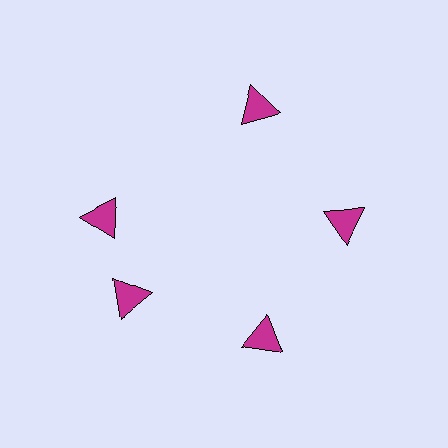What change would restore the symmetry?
The symmetry would be restored by rotating it back into even spacing with its neighbors so that all 5 triangles sit at equal angles and equal distance from the center.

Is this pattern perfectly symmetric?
No. The 5 magenta triangles are arranged in a ring, but one element near the 10 o'clock position is rotated out of alignment along the ring, breaking the 5-fold rotational symmetry.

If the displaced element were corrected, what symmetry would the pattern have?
It would have 5-fold rotational symmetry — the pattern would map onto itself every 72 degrees.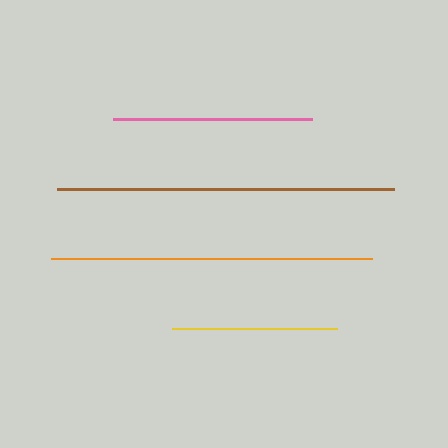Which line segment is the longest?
The brown line is the longest at approximately 338 pixels.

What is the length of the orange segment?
The orange segment is approximately 321 pixels long.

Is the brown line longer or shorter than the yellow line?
The brown line is longer than the yellow line.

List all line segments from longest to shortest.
From longest to shortest: brown, orange, pink, yellow.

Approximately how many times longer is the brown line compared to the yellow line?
The brown line is approximately 2.1 times the length of the yellow line.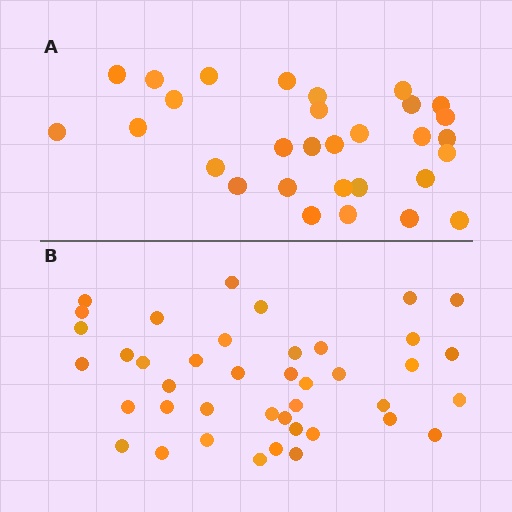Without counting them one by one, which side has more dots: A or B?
Region B (the bottom region) has more dots.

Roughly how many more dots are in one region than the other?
Region B has roughly 12 or so more dots than region A.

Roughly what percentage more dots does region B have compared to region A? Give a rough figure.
About 35% more.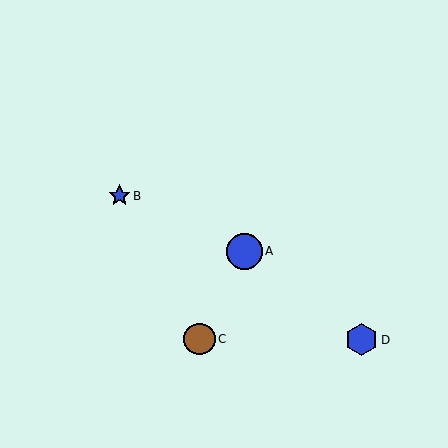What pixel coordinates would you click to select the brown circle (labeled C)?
Click at (200, 339) to select the brown circle C.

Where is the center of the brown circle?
The center of the brown circle is at (200, 339).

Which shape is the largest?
The blue circle (labeled A) is the largest.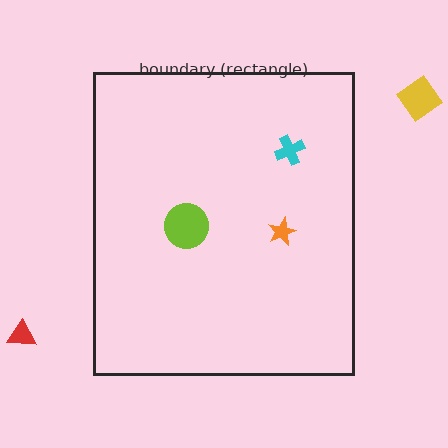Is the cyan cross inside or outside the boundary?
Inside.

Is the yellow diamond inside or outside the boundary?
Outside.